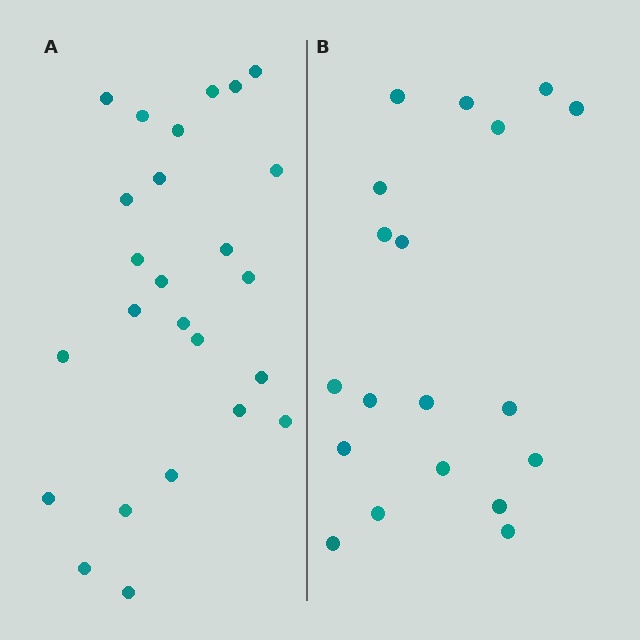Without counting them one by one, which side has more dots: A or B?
Region A (the left region) has more dots.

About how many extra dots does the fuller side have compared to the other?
Region A has about 6 more dots than region B.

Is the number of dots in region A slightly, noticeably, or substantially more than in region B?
Region A has noticeably more, but not dramatically so. The ratio is roughly 1.3 to 1.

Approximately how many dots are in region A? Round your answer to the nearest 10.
About 20 dots. (The exact count is 25, which rounds to 20.)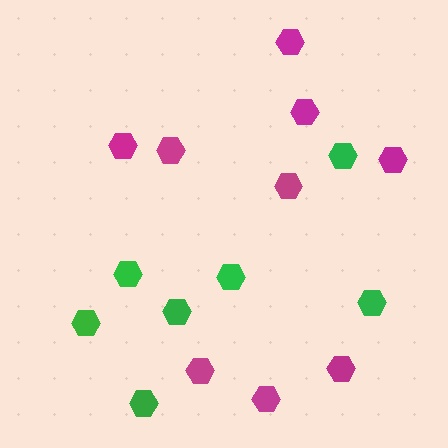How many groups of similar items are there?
There are 2 groups: one group of green hexagons (7) and one group of magenta hexagons (9).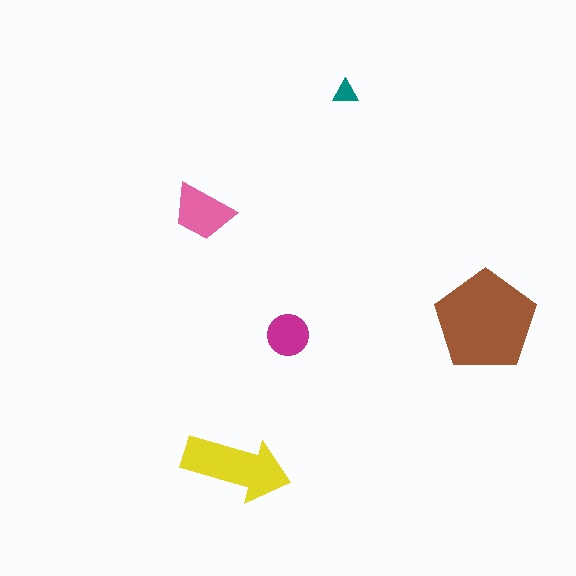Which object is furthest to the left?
The pink trapezoid is leftmost.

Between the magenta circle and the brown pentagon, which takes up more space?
The brown pentagon.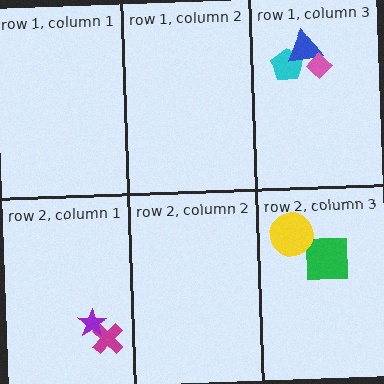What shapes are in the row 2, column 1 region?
The magenta cross, the purple star.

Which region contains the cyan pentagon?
The row 1, column 3 region.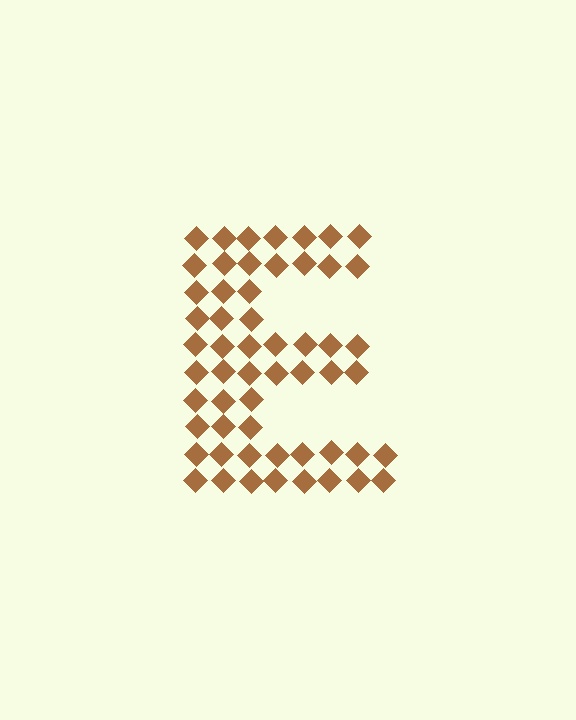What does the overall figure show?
The overall figure shows the letter E.